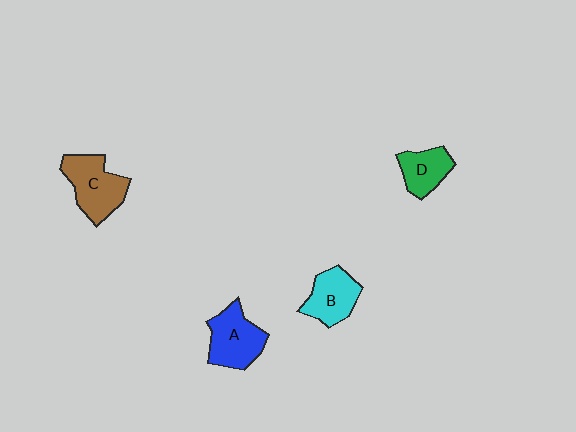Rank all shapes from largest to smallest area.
From largest to smallest: C (brown), A (blue), B (cyan), D (green).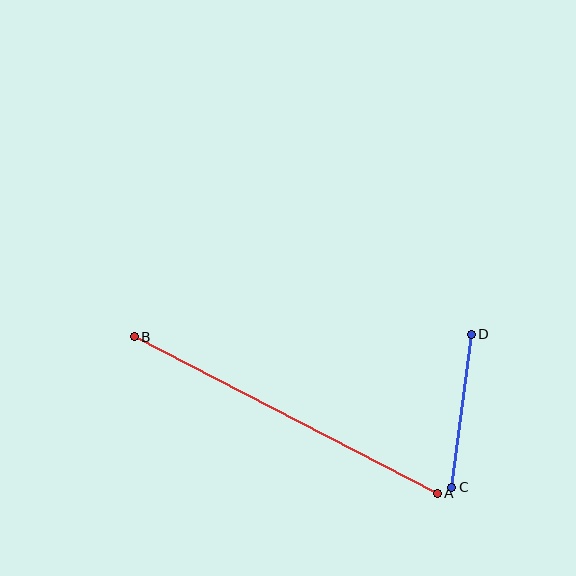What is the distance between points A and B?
The distance is approximately 341 pixels.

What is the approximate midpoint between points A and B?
The midpoint is at approximately (286, 415) pixels.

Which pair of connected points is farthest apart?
Points A and B are farthest apart.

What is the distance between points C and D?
The distance is approximately 155 pixels.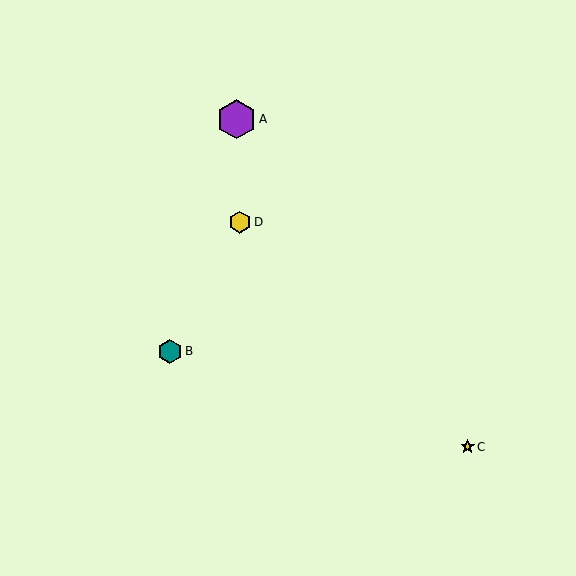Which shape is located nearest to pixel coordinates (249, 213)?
The yellow hexagon (labeled D) at (240, 222) is nearest to that location.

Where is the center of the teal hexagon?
The center of the teal hexagon is at (170, 351).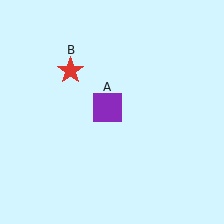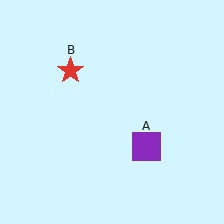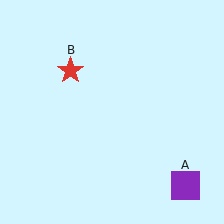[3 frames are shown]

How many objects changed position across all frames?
1 object changed position: purple square (object A).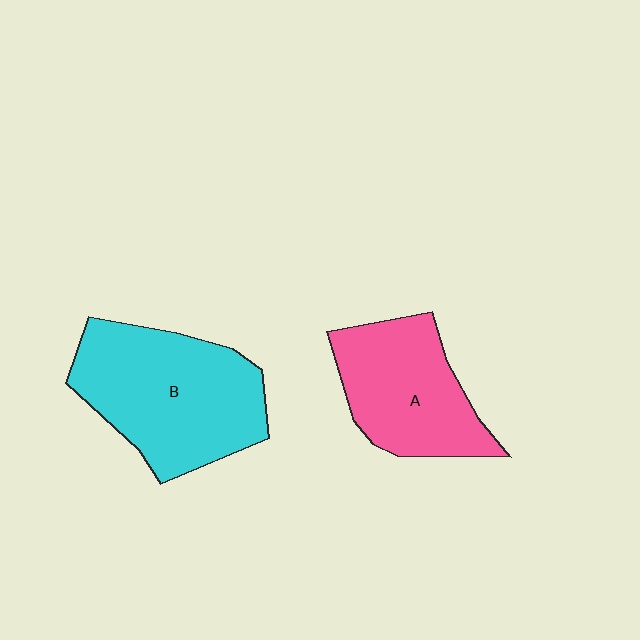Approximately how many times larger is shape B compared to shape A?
Approximately 1.4 times.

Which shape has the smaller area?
Shape A (pink).